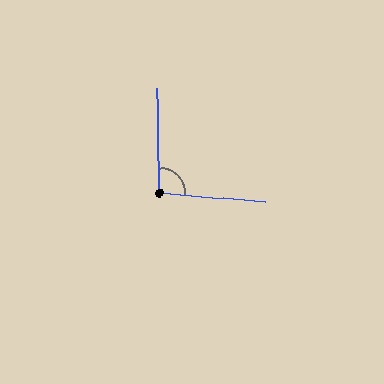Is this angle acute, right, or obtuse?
It is obtuse.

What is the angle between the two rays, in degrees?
Approximately 95 degrees.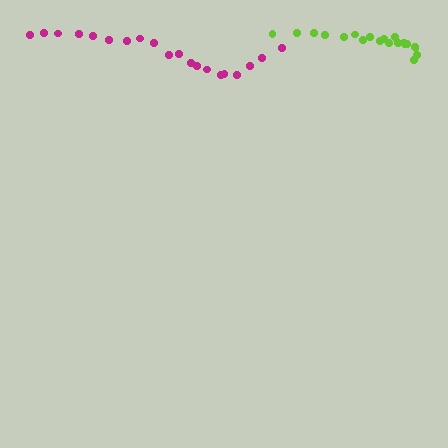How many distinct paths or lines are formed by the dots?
There are 2 distinct paths.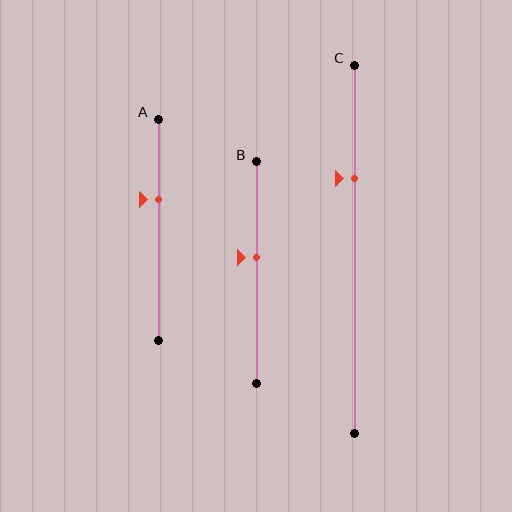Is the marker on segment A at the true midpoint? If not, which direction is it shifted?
No, the marker on segment A is shifted upward by about 14% of the segment length.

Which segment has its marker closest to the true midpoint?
Segment B has its marker closest to the true midpoint.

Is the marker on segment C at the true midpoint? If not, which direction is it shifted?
No, the marker on segment C is shifted upward by about 19% of the segment length.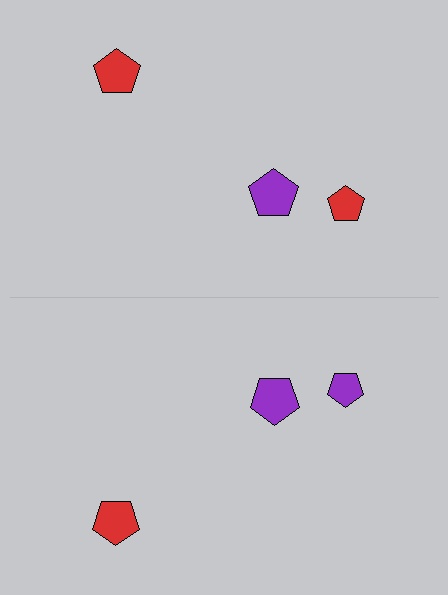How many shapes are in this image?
There are 6 shapes in this image.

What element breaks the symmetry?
The purple pentagon on the bottom side breaks the symmetry — its mirror counterpart is red.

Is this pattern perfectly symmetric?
No, the pattern is not perfectly symmetric. The purple pentagon on the bottom side breaks the symmetry — its mirror counterpart is red.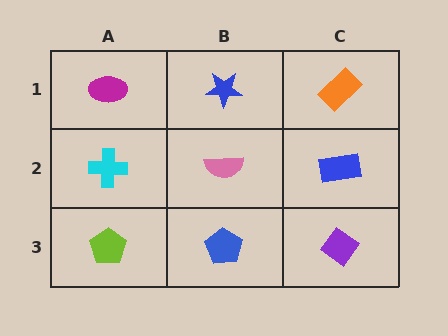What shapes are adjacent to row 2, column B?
A blue star (row 1, column B), a blue pentagon (row 3, column B), a cyan cross (row 2, column A), a blue rectangle (row 2, column C).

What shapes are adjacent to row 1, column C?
A blue rectangle (row 2, column C), a blue star (row 1, column B).